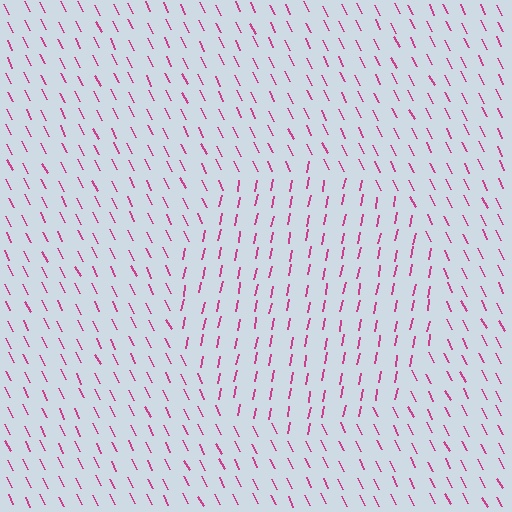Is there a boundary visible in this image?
Yes, there is a texture boundary formed by a change in line orientation.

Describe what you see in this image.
The image is filled with small magenta line segments. A circle region in the image has lines oriented differently from the surrounding lines, creating a visible texture boundary.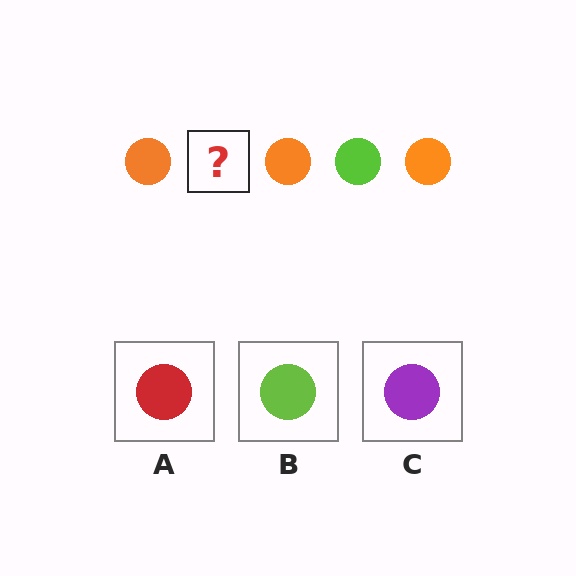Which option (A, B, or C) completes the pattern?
B.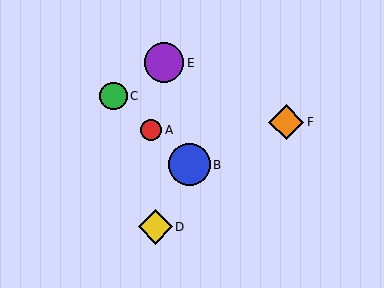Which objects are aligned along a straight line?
Objects A, B, C are aligned along a straight line.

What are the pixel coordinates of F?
Object F is at (286, 122).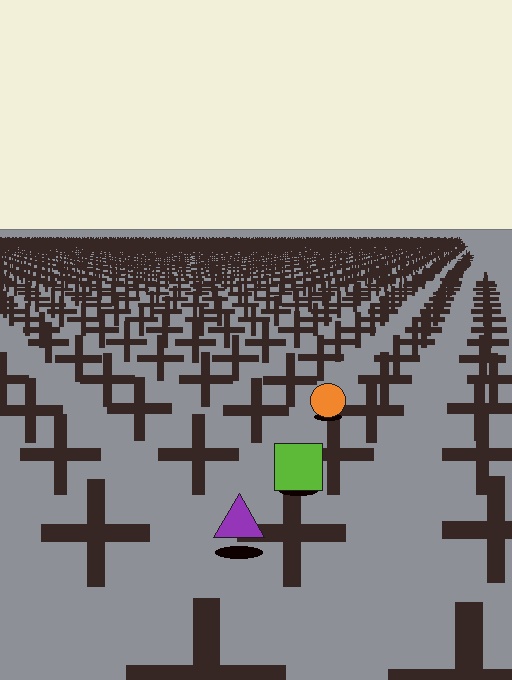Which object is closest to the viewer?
The purple triangle is closest. The texture marks near it are larger and more spread out.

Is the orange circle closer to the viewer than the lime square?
No. The lime square is closer — you can tell from the texture gradient: the ground texture is coarser near it.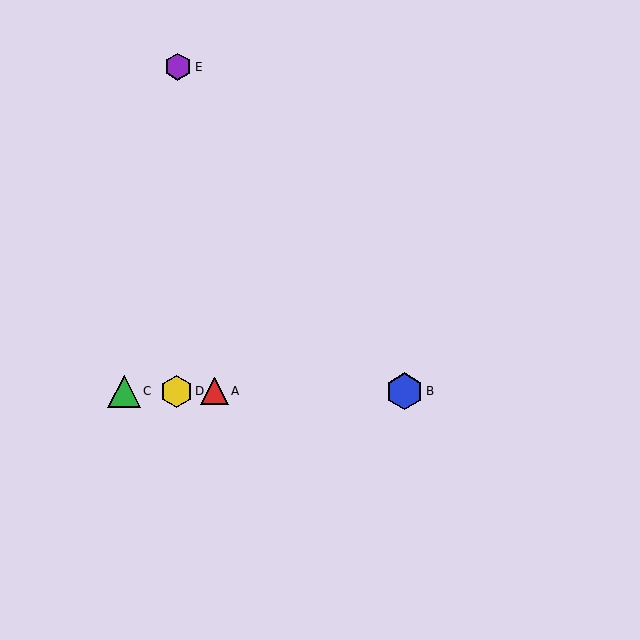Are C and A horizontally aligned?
Yes, both are at y≈391.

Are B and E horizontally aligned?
No, B is at y≈391 and E is at y≈67.